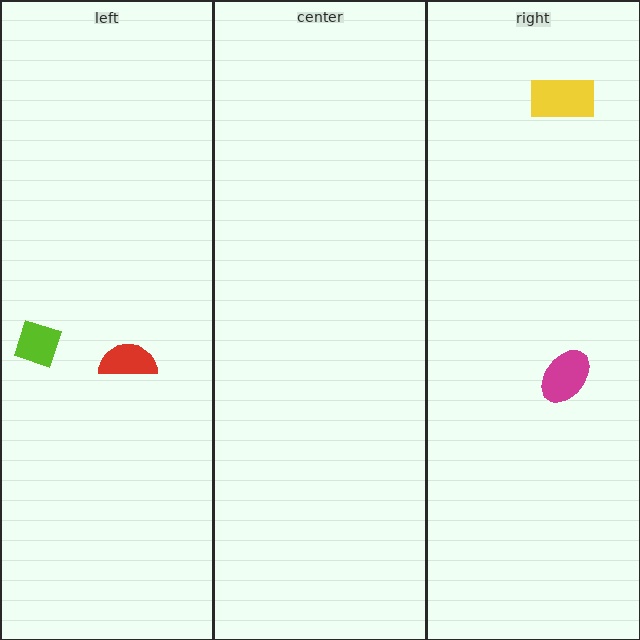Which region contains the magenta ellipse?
The right region.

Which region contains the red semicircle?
The left region.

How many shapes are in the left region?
2.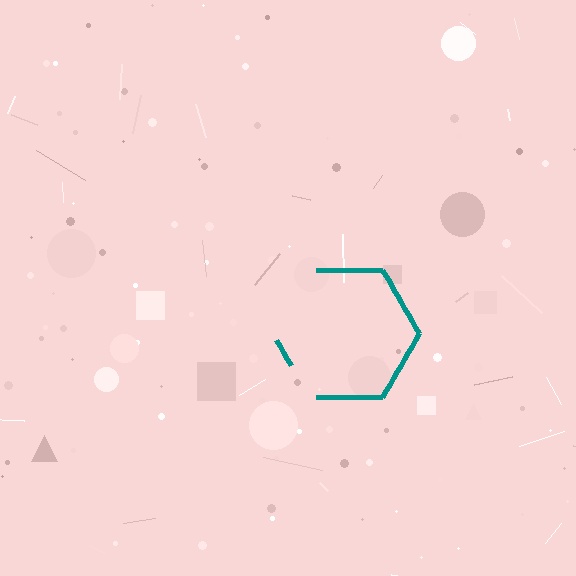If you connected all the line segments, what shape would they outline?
They would outline a hexagon.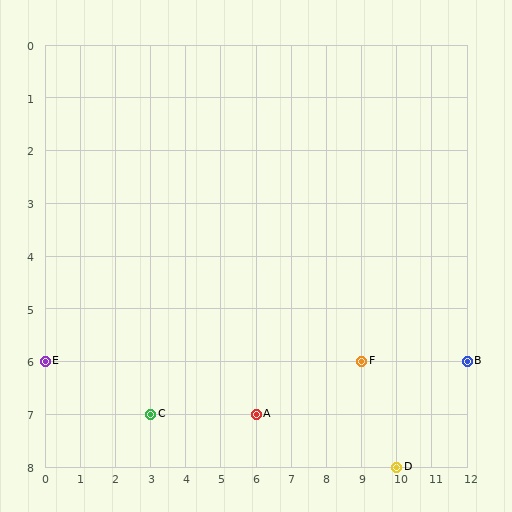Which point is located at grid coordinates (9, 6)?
Point F is at (9, 6).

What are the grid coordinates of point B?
Point B is at grid coordinates (12, 6).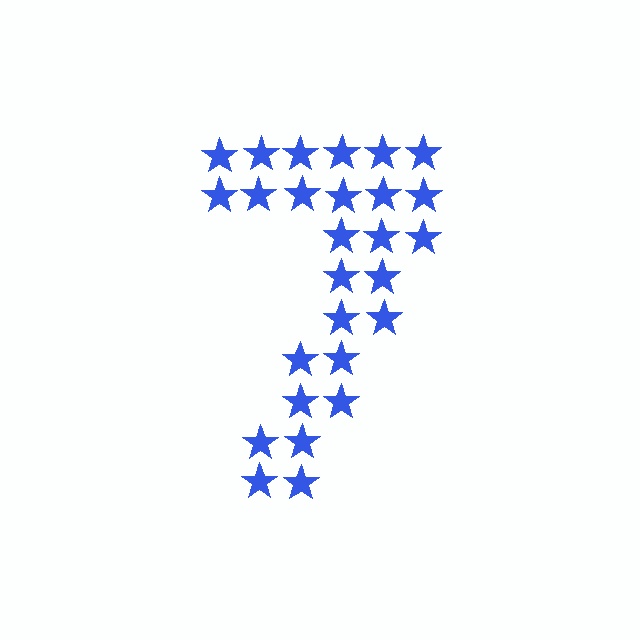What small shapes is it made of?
It is made of small stars.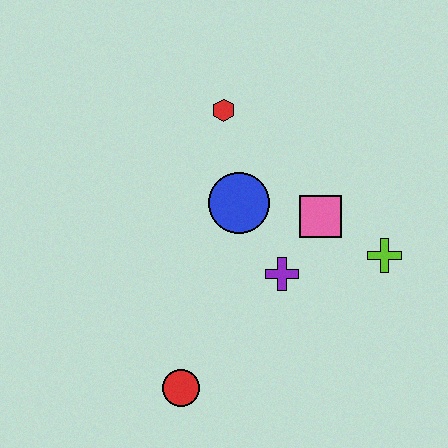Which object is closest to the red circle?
The purple cross is closest to the red circle.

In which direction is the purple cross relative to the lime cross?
The purple cross is to the left of the lime cross.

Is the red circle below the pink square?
Yes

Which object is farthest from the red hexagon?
The red circle is farthest from the red hexagon.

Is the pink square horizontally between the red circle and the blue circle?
No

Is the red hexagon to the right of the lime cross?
No